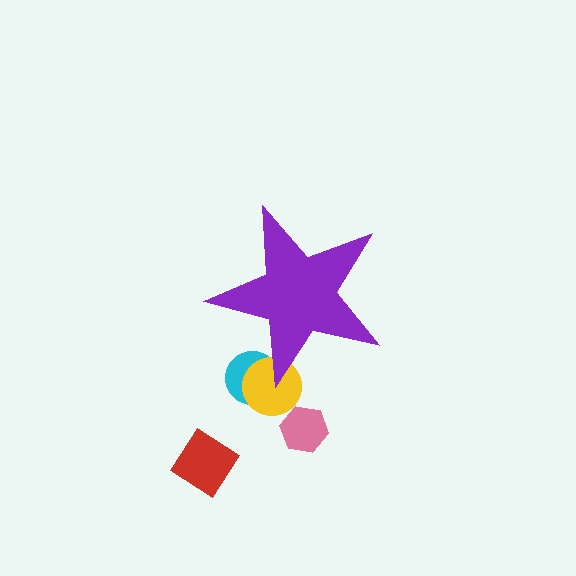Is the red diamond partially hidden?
No, the red diamond is fully visible.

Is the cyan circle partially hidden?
Yes, the cyan circle is partially hidden behind the purple star.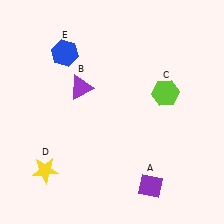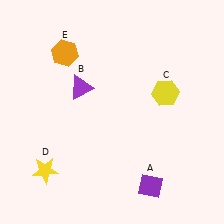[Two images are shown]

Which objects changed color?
C changed from lime to yellow. E changed from blue to orange.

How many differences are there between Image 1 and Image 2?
There are 2 differences between the two images.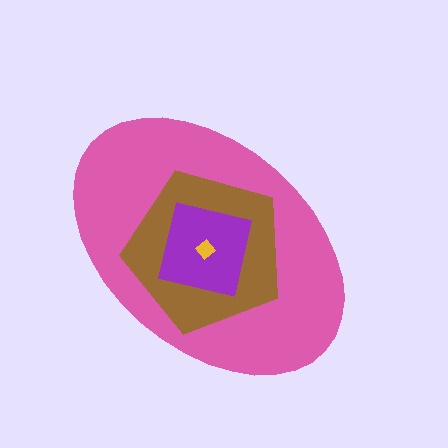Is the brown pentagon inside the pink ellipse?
Yes.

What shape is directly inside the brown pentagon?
The purple square.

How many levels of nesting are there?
4.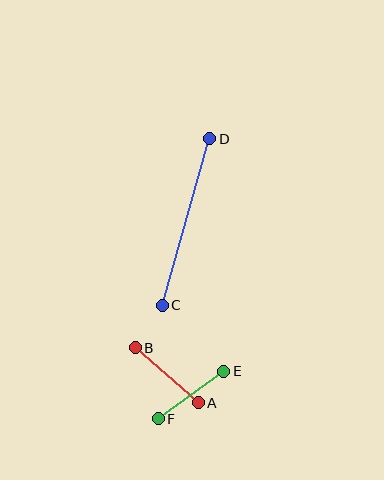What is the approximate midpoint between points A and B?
The midpoint is at approximately (167, 375) pixels.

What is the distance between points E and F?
The distance is approximately 81 pixels.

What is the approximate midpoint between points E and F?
The midpoint is at approximately (191, 395) pixels.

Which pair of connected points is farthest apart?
Points C and D are farthest apart.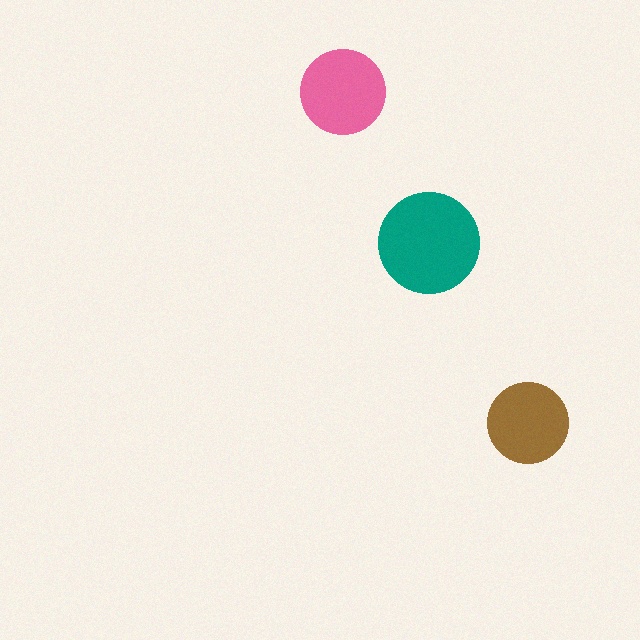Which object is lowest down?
The brown circle is bottommost.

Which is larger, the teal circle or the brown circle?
The teal one.